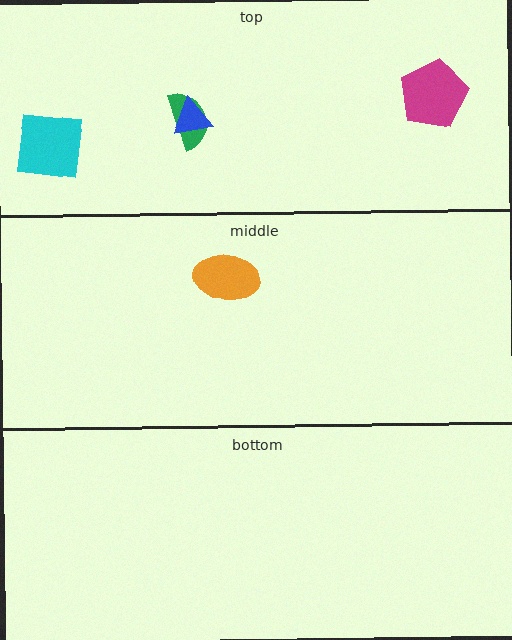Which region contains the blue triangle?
The top region.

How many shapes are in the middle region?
1.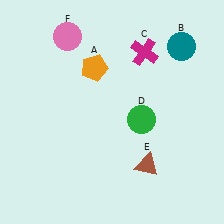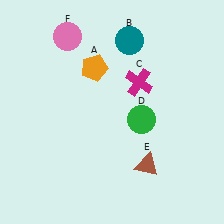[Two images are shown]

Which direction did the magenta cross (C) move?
The magenta cross (C) moved down.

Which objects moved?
The objects that moved are: the teal circle (B), the magenta cross (C).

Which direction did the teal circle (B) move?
The teal circle (B) moved left.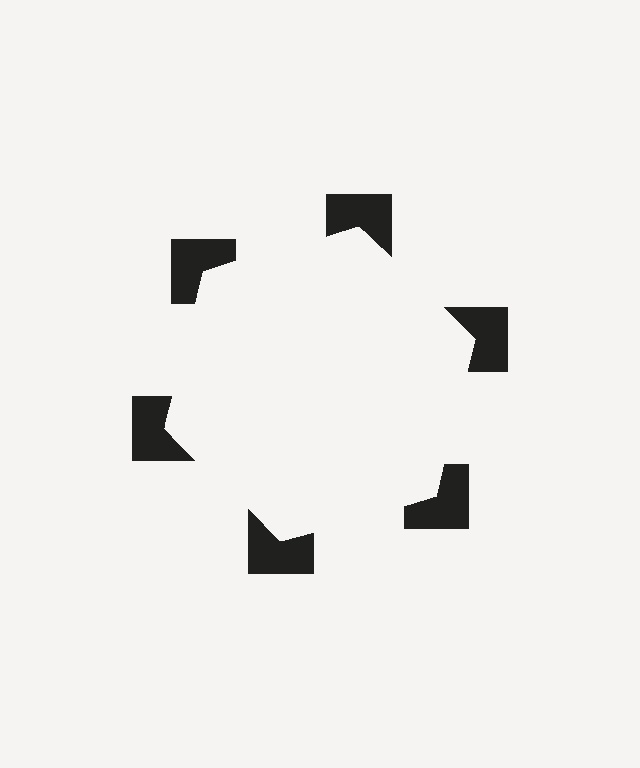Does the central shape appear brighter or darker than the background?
It typically appears slightly brighter than the background, even though no actual brightness change is drawn.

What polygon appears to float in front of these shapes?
An illusory hexagon — its edges are inferred from the aligned wedge cuts in the notched squares, not physically drawn.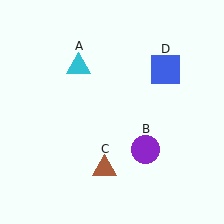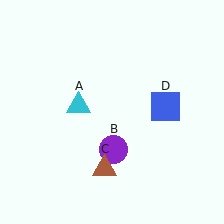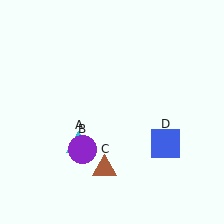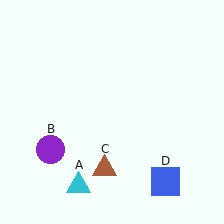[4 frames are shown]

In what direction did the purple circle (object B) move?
The purple circle (object B) moved left.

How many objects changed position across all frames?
3 objects changed position: cyan triangle (object A), purple circle (object B), blue square (object D).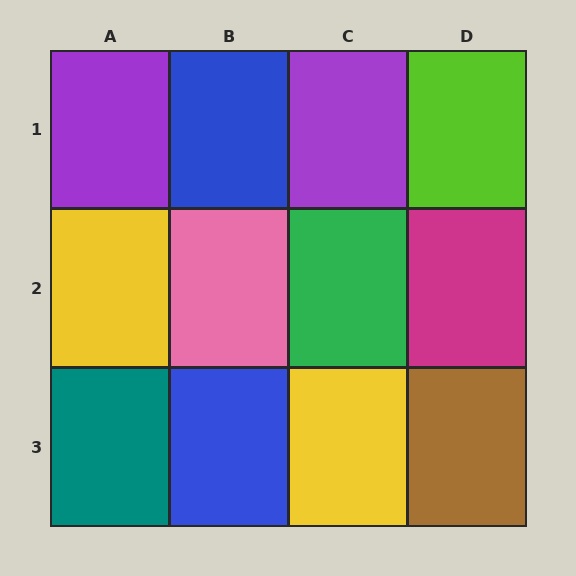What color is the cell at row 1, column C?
Purple.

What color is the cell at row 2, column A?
Yellow.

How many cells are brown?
1 cell is brown.